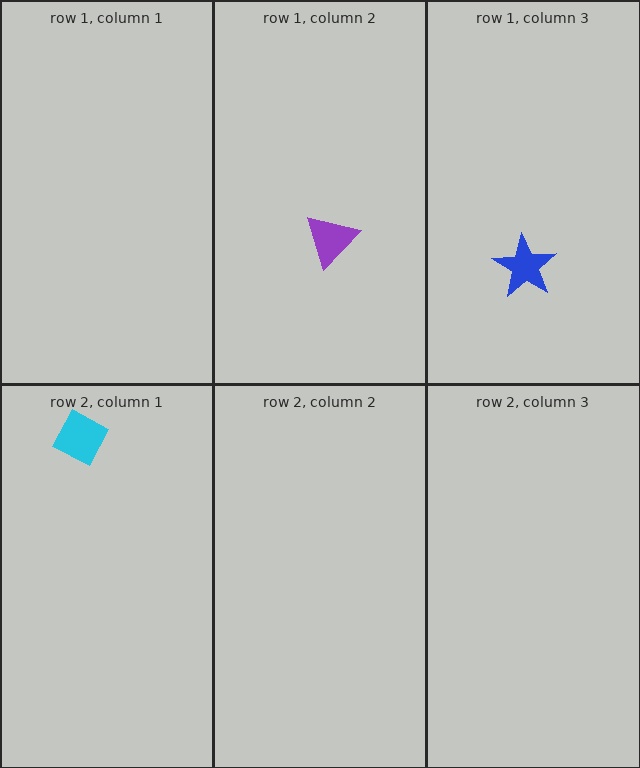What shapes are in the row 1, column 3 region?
The blue star.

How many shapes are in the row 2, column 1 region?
1.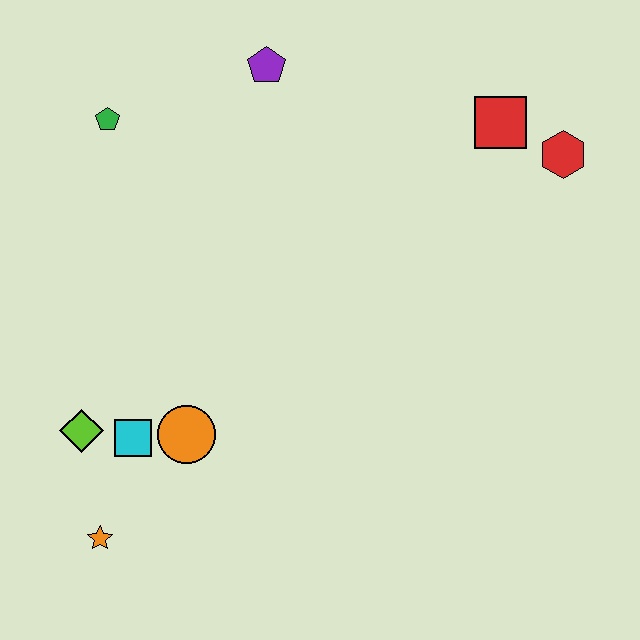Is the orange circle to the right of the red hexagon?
No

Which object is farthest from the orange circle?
The red hexagon is farthest from the orange circle.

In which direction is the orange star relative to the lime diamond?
The orange star is below the lime diamond.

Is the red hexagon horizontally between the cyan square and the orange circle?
No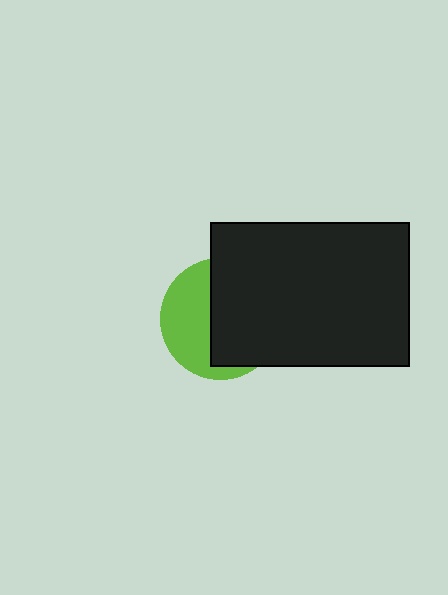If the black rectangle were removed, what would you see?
You would see the complete lime circle.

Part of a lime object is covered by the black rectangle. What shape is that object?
It is a circle.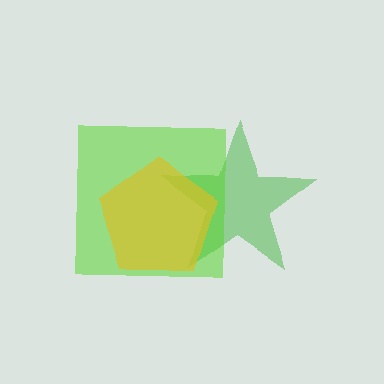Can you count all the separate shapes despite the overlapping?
Yes, there are 3 separate shapes.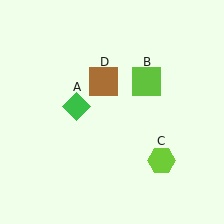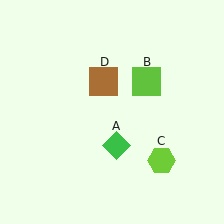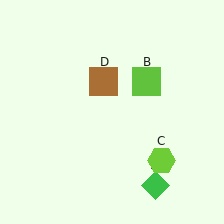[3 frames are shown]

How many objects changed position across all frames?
1 object changed position: green diamond (object A).